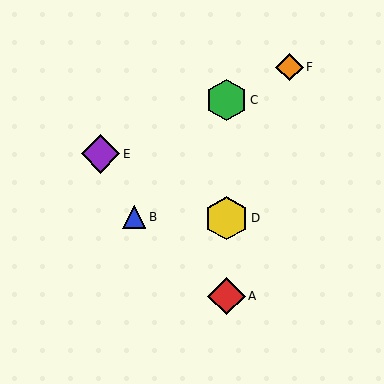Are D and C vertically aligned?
Yes, both are at x≈227.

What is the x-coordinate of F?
Object F is at x≈290.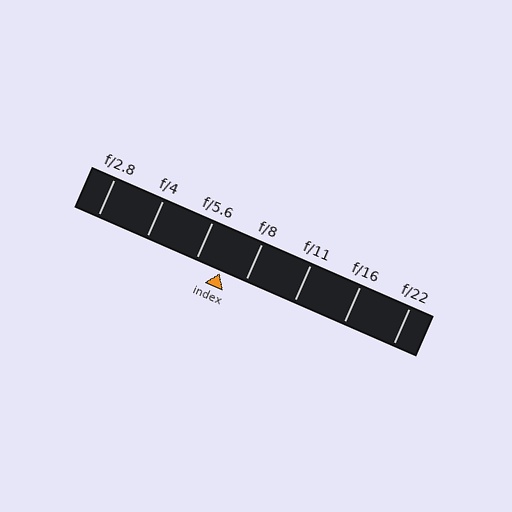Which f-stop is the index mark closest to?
The index mark is closest to f/8.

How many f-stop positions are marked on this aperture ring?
There are 7 f-stop positions marked.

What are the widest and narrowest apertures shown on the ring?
The widest aperture shown is f/2.8 and the narrowest is f/22.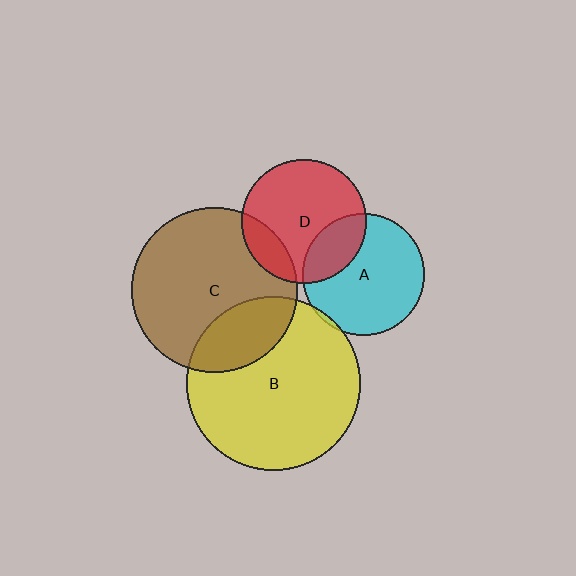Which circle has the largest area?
Circle B (yellow).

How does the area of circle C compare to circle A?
Approximately 1.8 times.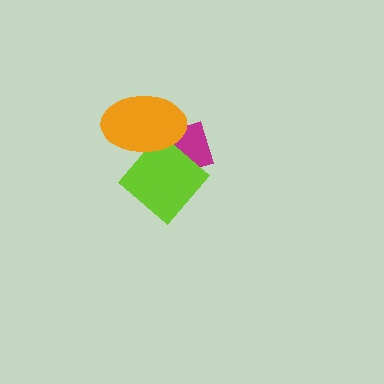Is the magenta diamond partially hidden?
Yes, it is partially covered by another shape.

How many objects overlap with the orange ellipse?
2 objects overlap with the orange ellipse.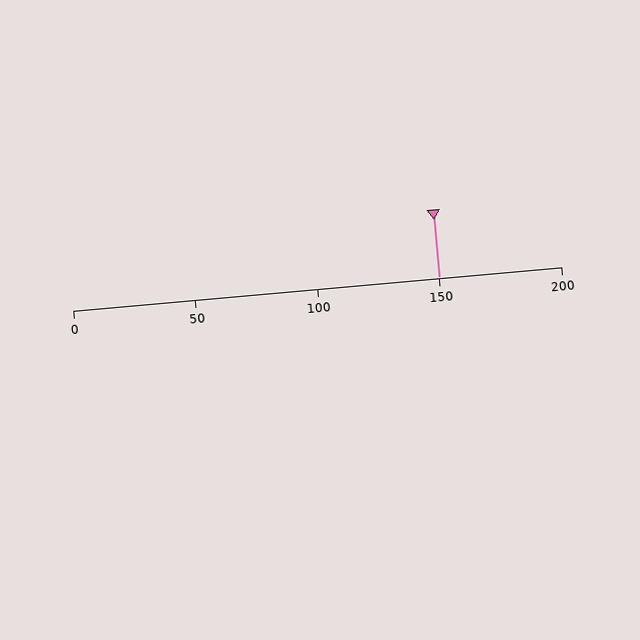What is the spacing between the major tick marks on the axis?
The major ticks are spaced 50 apart.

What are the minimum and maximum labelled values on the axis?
The axis runs from 0 to 200.